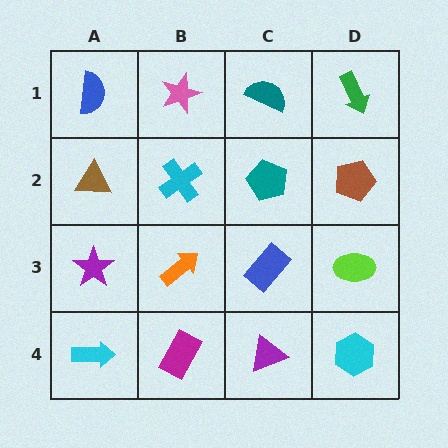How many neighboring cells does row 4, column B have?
3.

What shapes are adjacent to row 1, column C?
A teal pentagon (row 2, column C), a pink star (row 1, column B), a green arrow (row 1, column D).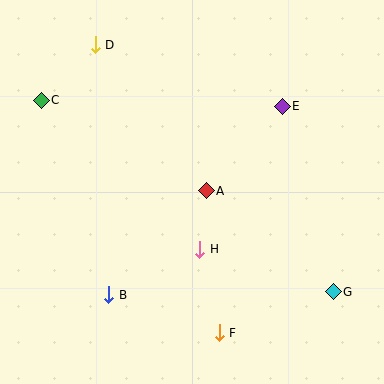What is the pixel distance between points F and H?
The distance between F and H is 86 pixels.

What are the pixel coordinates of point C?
Point C is at (41, 100).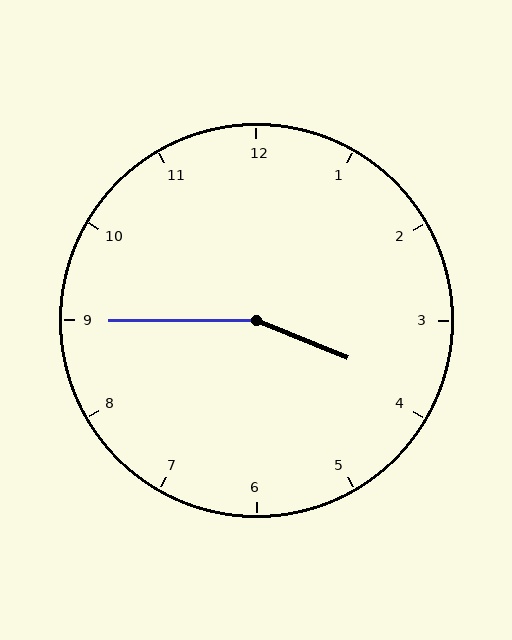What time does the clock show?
3:45.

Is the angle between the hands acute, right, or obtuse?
It is obtuse.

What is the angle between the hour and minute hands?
Approximately 158 degrees.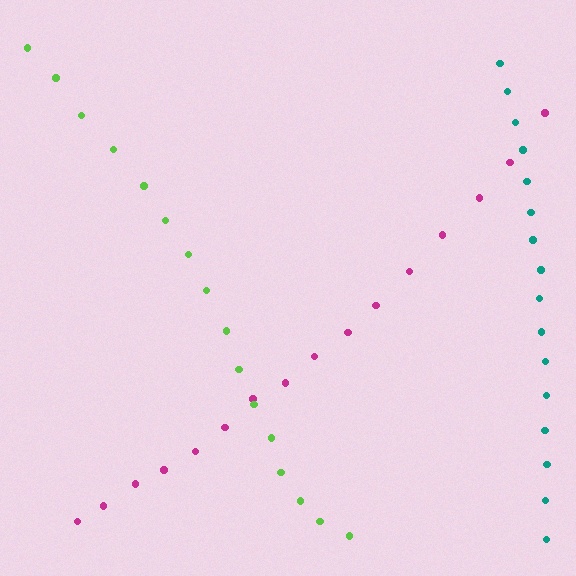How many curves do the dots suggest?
There are 3 distinct paths.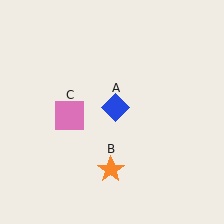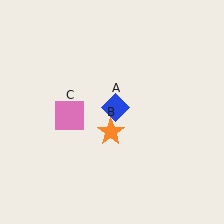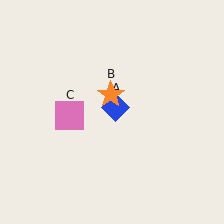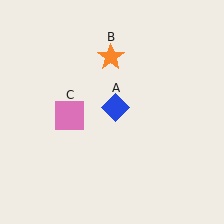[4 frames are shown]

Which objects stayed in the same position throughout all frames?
Blue diamond (object A) and pink square (object C) remained stationary.